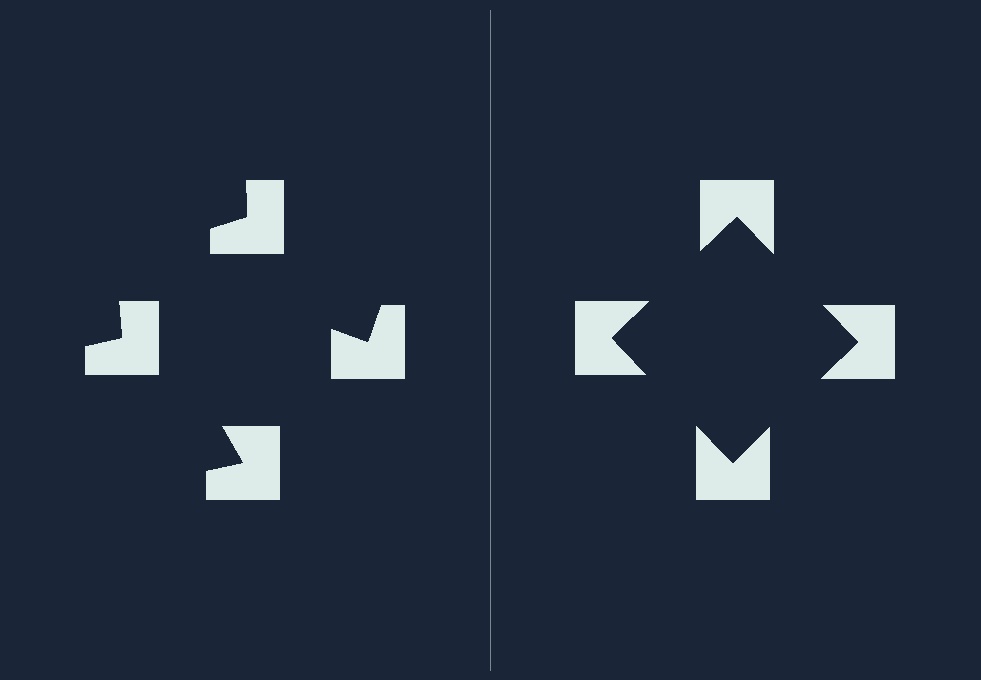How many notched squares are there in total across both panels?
8 — 4 on each side.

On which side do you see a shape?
An illusory square appears on the right side. On the left side the wedge cuts are rotated, so no coherent shape forms.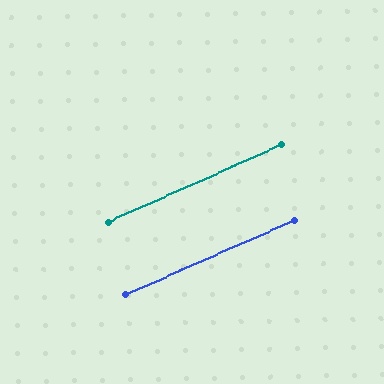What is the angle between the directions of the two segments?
Approximately 0 degrees.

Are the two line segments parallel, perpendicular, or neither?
Parallel — their directions differ by only 0.3°.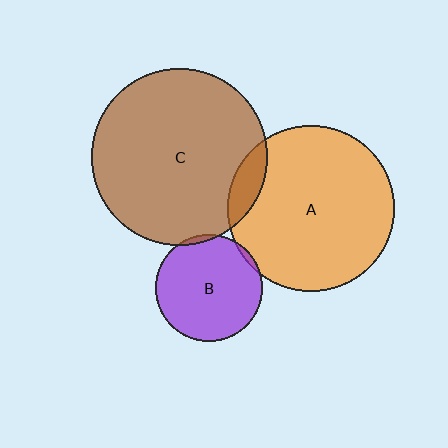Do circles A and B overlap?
Yes.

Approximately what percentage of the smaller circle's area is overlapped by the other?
Approximately 5%.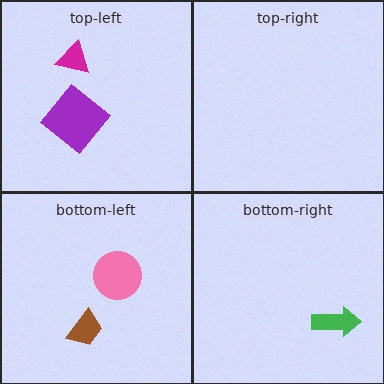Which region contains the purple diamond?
The top-left region.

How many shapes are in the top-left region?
2.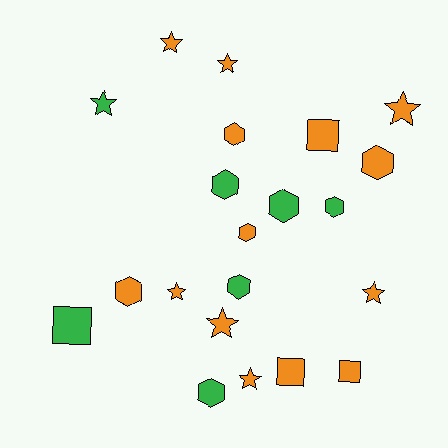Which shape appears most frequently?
Hexagon, with 9 objects.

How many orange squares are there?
There are 3 orange squares.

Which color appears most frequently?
Orange, with 14 objects.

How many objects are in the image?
There are 21 objects.